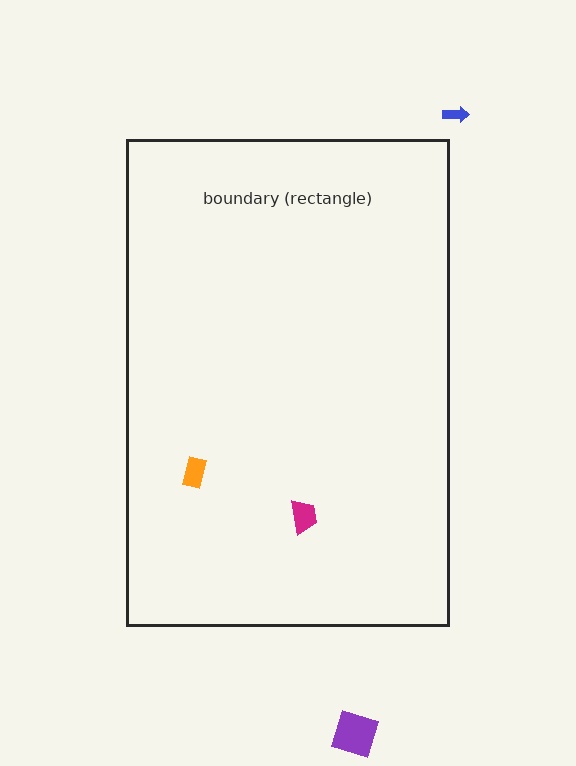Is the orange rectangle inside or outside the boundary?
Inside.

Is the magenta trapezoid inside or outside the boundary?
Inside.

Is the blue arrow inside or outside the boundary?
Outside.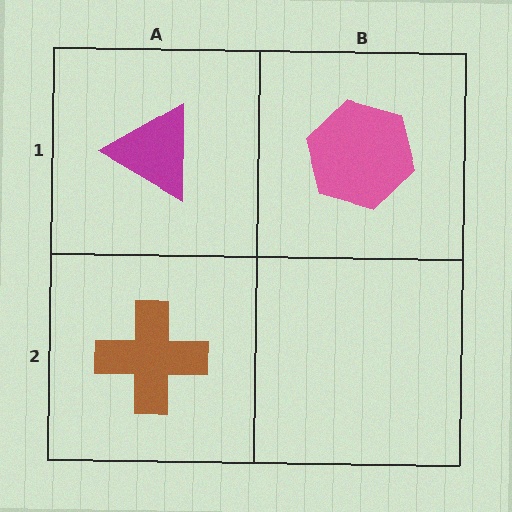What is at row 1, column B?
A pink hexagon.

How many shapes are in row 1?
2 shapes.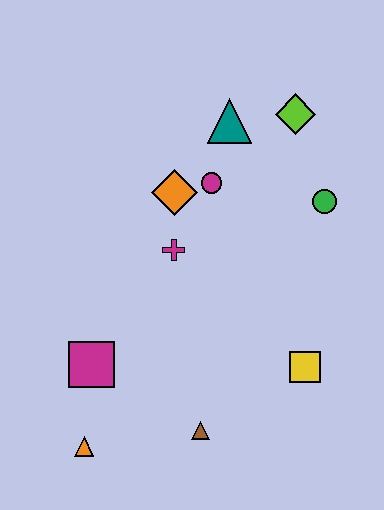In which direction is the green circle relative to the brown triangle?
The green circle is above the brown triangle.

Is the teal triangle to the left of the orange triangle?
No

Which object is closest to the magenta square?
The orange triangle is closest to the magenta square.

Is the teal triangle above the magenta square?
Yes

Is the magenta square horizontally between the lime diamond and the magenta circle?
No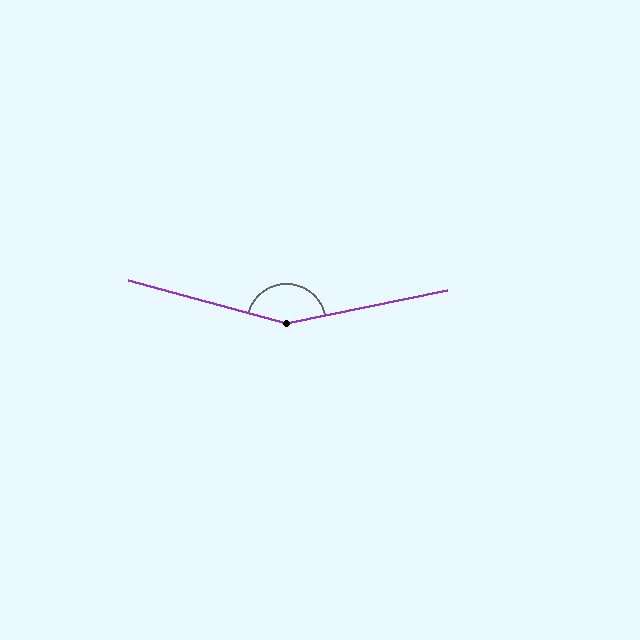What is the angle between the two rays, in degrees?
Approximately 153 degrees.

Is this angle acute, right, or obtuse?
It is obtuse.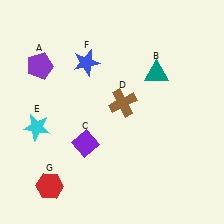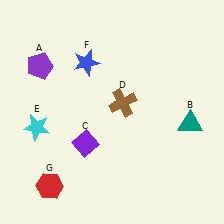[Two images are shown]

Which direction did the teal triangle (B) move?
The teal triangle (B) moved down.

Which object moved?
The teal triangle (B) moved down.